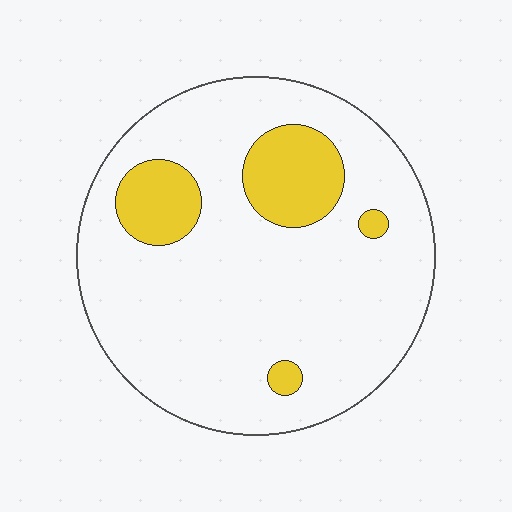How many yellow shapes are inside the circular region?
4.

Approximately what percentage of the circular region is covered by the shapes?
Approximately 15%.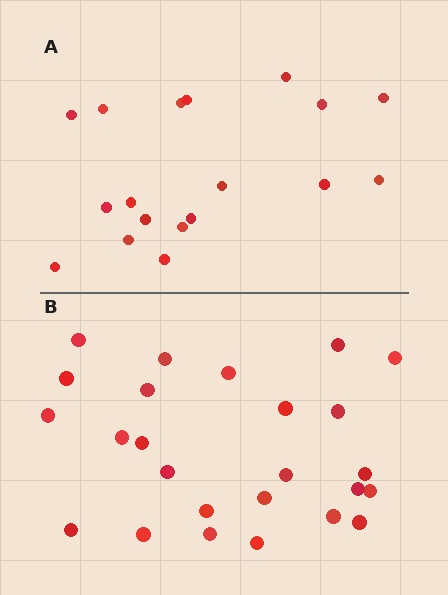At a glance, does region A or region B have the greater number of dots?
Region B (the bottom region) has more dots.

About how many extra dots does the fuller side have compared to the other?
Region B has roughly 8 or so more dots than region A.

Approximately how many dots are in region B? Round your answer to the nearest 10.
About 20 dots. (The exact count is 25, which rounds to 20.)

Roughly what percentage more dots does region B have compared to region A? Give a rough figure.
About 40% more.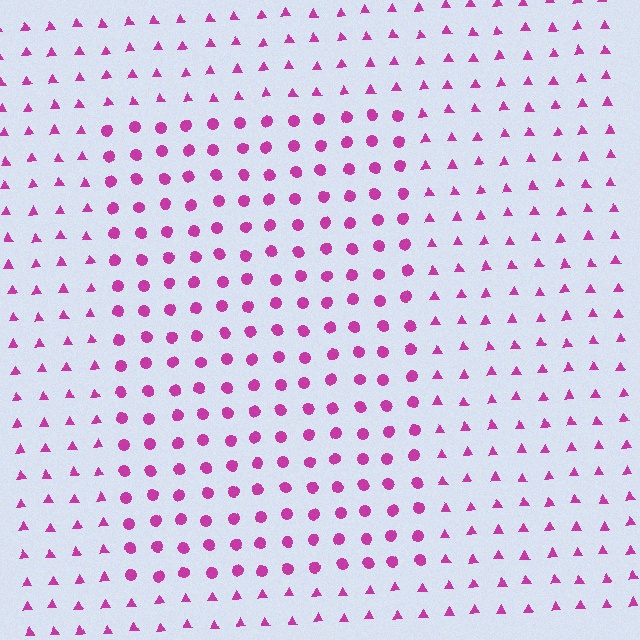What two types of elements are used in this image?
The image uses circles inside the rectangle region and triangles outside it.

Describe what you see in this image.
The image is filled with small magenta elements arranged in a uniform grid. A rectangle-shaped region contains circles, while the surrounding area contains triangles. The boundary is defined purely by the change in element shape.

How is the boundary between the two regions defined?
The boundary is defined by a change in element shape: circles inside vs. triangles outside. All elements share the same color and spacing.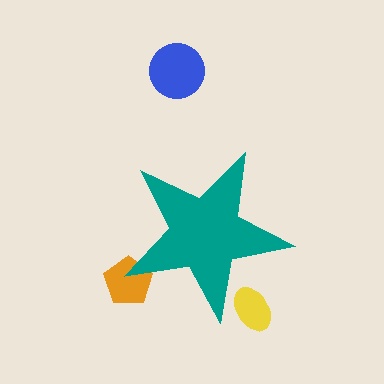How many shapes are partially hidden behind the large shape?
2 shapes are partially hidden.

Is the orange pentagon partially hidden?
Yes, the orange pentagon is partially hidden behind the teal star.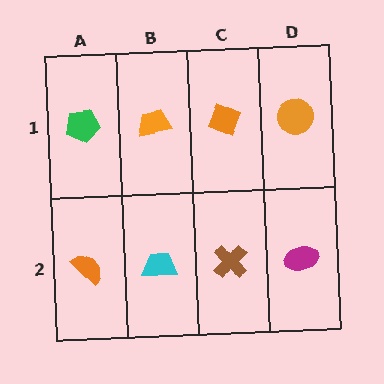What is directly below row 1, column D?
A magenta ellipse.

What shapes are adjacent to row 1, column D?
A magenta ellipse (row 2, column D), an orange diamond (row 1, column C).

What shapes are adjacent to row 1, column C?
A brown cross (row 2, column C), an orange trapezoid (row 1, column B), an orange circle (row 1, column D).